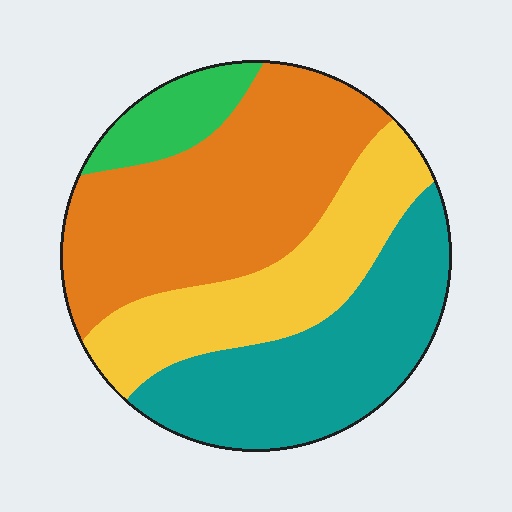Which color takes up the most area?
Orange, at roughly 40%.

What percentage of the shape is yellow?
Yellow covers about 25% of the shape.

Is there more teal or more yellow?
Teal.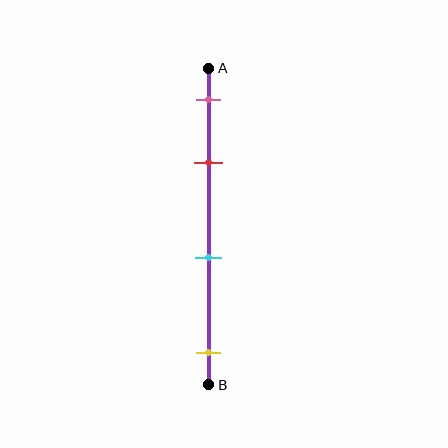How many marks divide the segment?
There are 4 marks dividing the segment.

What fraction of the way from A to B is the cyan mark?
The cyan mark is approximately 60% (0.6) of the way from A to B.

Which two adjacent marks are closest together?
The pink and red marks are the closest adjacent pair.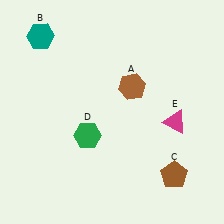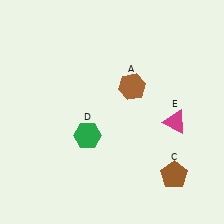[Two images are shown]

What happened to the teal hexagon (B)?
The teal hexagon (B) was removed in Image 2. It was in the top-left area of Image 1.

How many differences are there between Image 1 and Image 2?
There is 1 difference between the two images.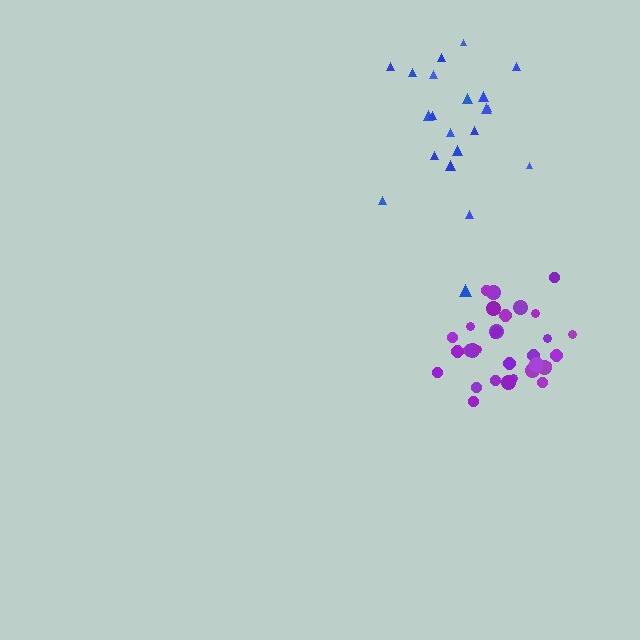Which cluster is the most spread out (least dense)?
Blue.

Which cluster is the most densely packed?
Purple.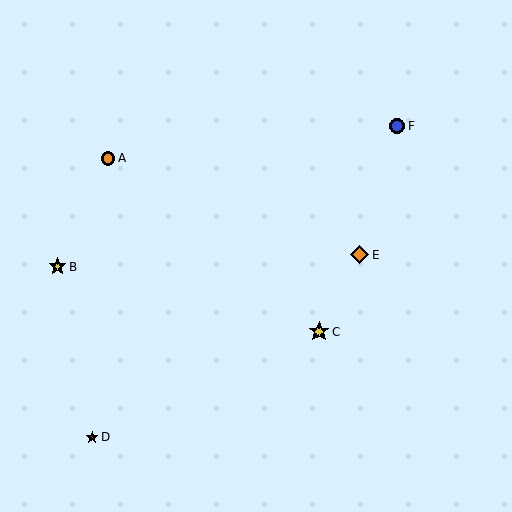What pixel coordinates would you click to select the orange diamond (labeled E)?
Click at (360, 255) to select the orange diamond E.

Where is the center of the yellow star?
The center of the yellow star is at (319, 332).